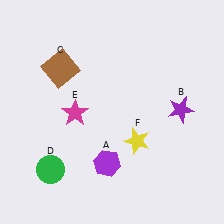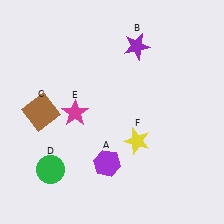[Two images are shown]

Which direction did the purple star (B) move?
The purple star (B) moved up.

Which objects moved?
The objects that moved are: the purple star (B), the brown square (C).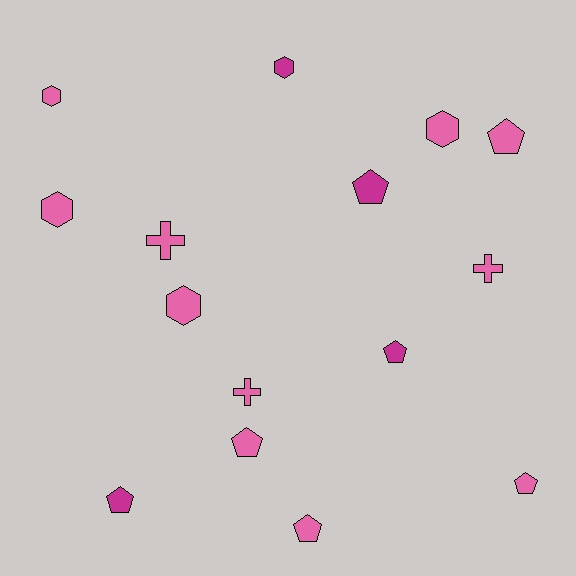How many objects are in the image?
There are 15 objects.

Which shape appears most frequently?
Pentagon, with 7 objects.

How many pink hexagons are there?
There are 4 pink hexagons.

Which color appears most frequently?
Pink, with 11 objects.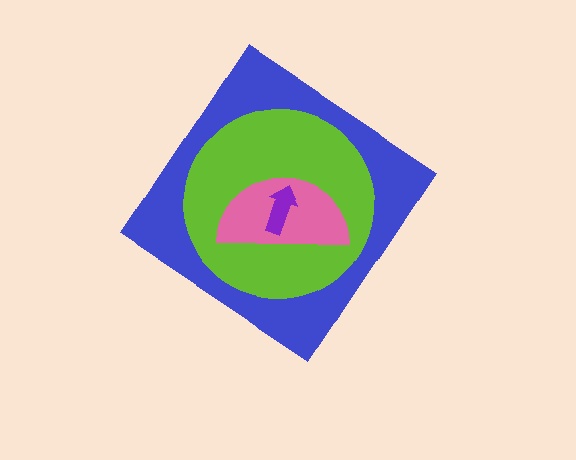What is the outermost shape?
The blue diamond.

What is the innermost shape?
The purple arrow.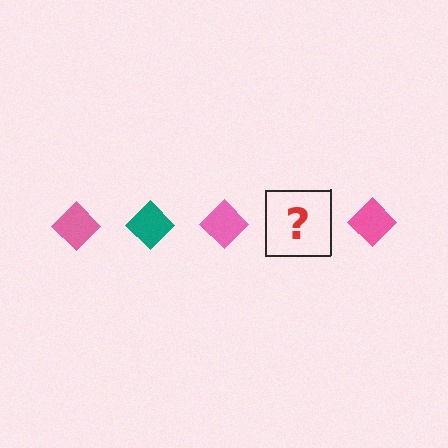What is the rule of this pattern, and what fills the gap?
The rule is that the pattern cycles through pink, teal diamonds. The gap should be filled with a teal diamond.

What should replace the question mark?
The question mark should be replaced with a teal diamond.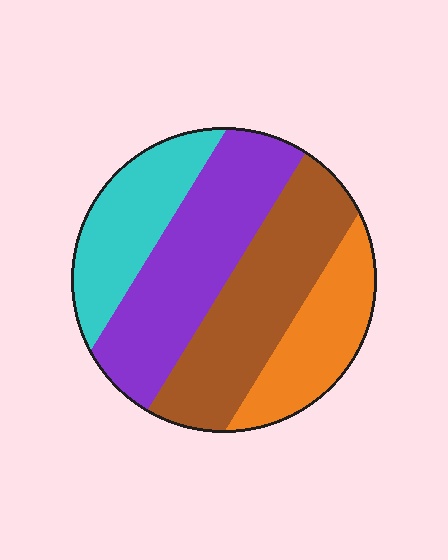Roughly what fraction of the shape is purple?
Purple covers about 30% of the shape.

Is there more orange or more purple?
Purple.